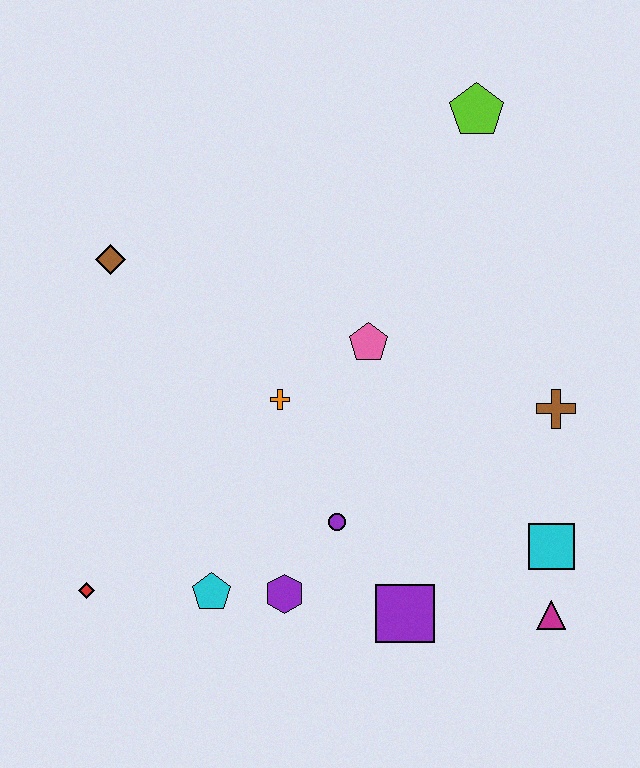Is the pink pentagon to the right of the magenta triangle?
No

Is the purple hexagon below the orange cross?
Yes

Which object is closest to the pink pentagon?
The orange cross is closest to the pink pentagon.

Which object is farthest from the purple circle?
The lime pentagon is farthest from the purple circle.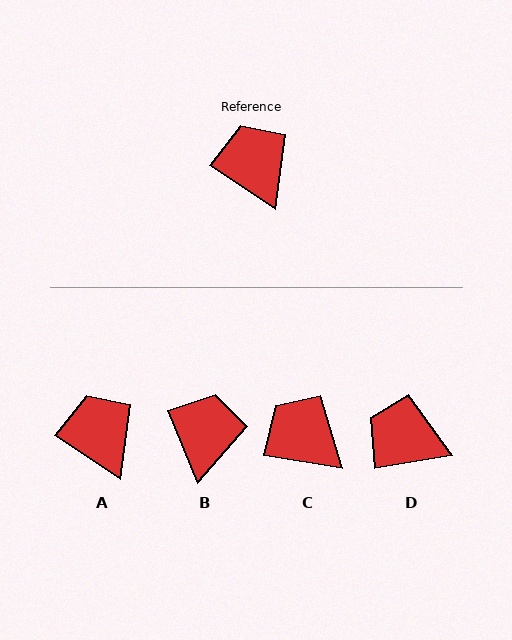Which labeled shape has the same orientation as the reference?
A.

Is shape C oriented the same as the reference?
No, it is off by about 24 degrees.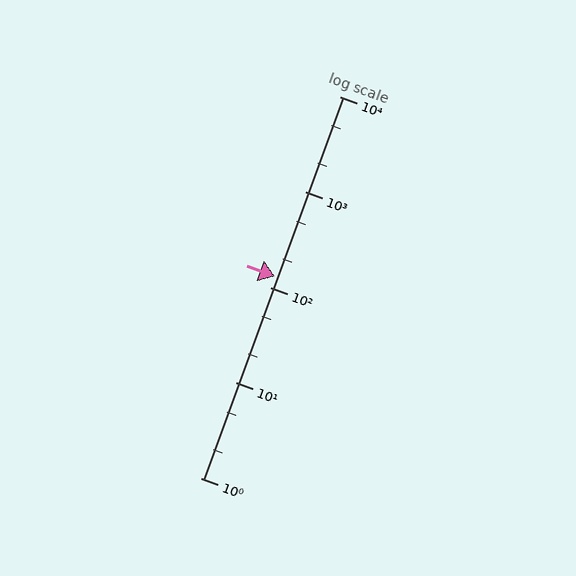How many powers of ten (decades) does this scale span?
The scale spans 4 decades, from 1 to 10000.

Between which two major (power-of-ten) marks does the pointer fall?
The pointer is between 100 and 1000.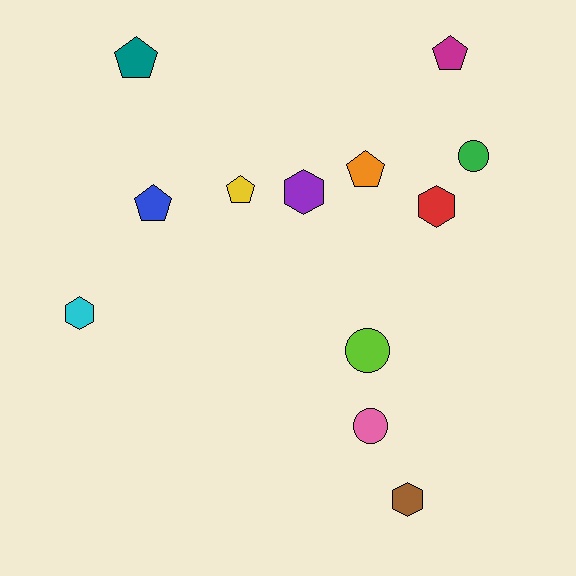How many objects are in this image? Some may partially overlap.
There are 12 objects.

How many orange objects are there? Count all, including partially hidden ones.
There is 1 orange object.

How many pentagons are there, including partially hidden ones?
There are 5 pentagons.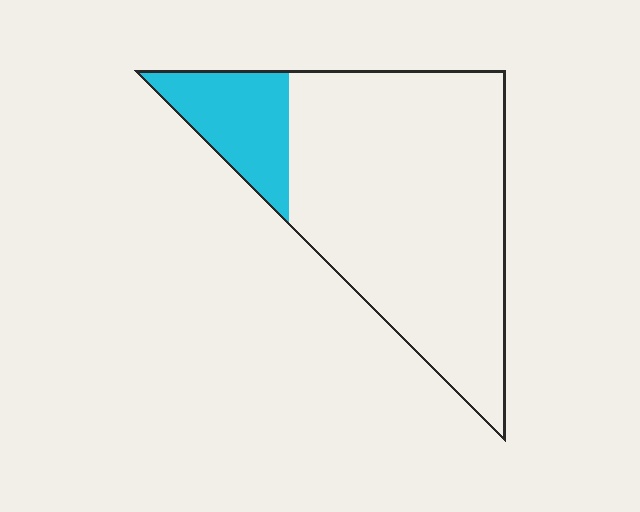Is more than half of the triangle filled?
No.